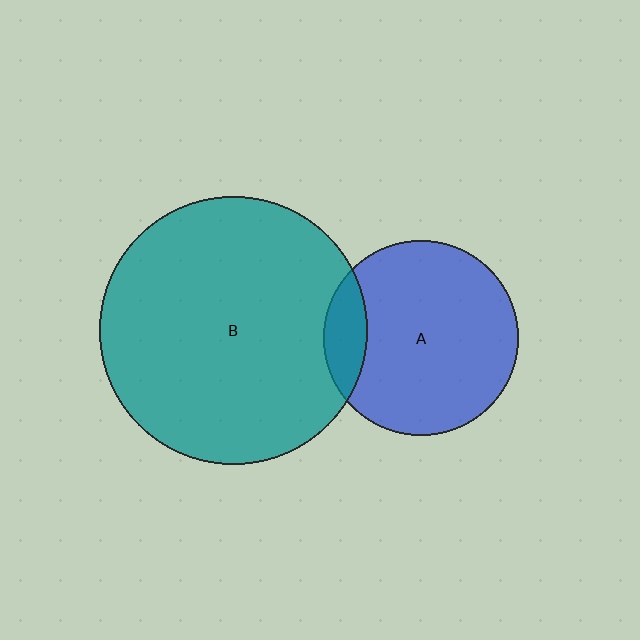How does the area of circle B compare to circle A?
Approximately 1.9 times.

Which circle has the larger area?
Circle B (teal).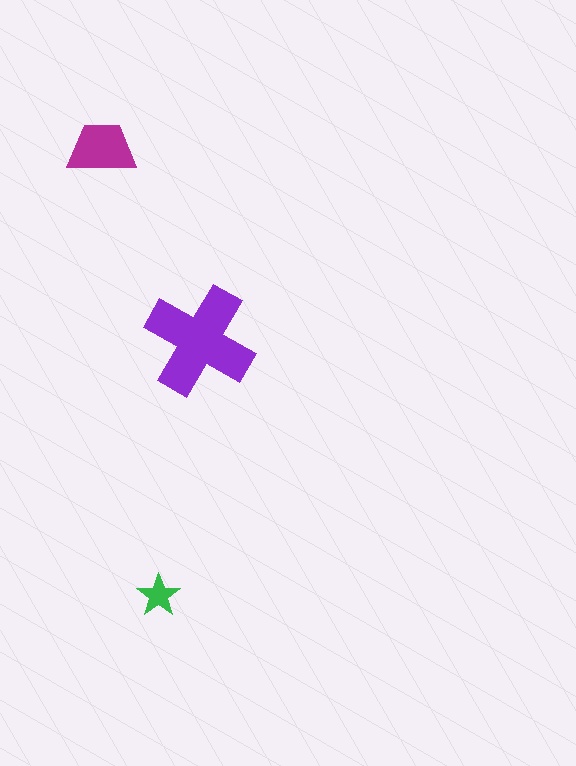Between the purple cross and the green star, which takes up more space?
The purple cross.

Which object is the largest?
The purple cross.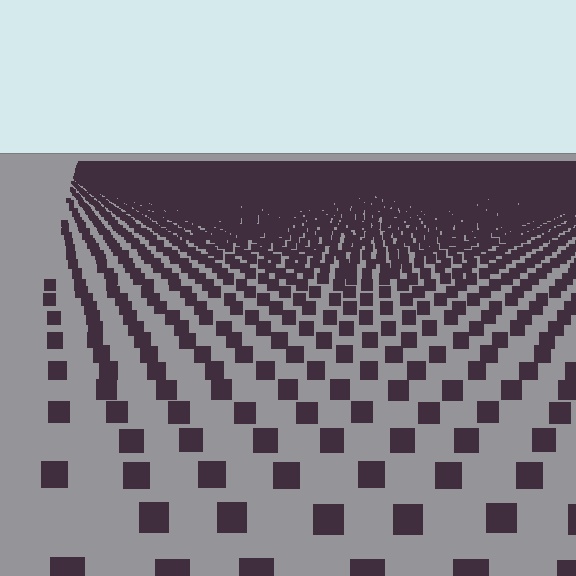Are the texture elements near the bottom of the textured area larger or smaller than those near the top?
Larger. Near the bottom, elements are closer to the viewer and appear at a bigger on-screen size.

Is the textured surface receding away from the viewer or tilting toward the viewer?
The surface is receding away from the viewer. Texture elements get smaller and denser toward the top.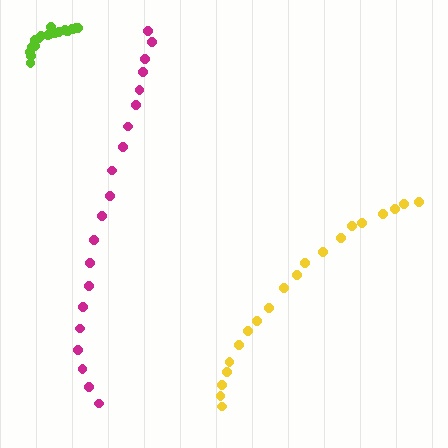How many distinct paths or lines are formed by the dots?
There are 3 distinct paths.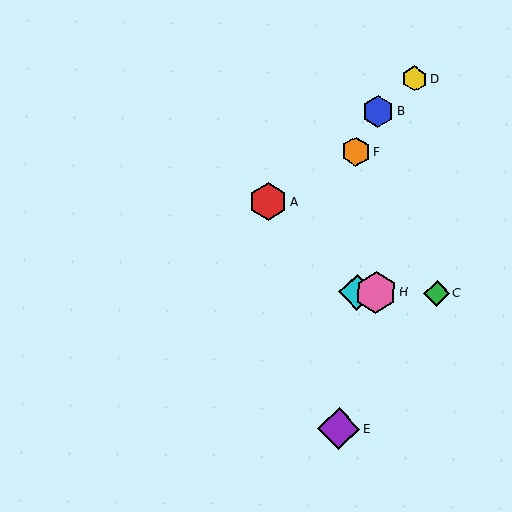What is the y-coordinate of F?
Object F is at y≈151.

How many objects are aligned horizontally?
3 objects (C, G, H) are aligned horizontally.